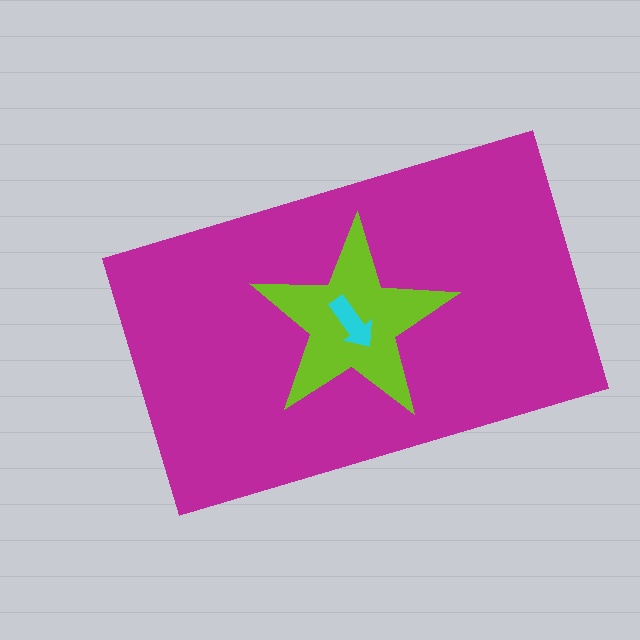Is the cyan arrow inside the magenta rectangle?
Yes.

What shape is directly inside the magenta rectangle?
The lime star.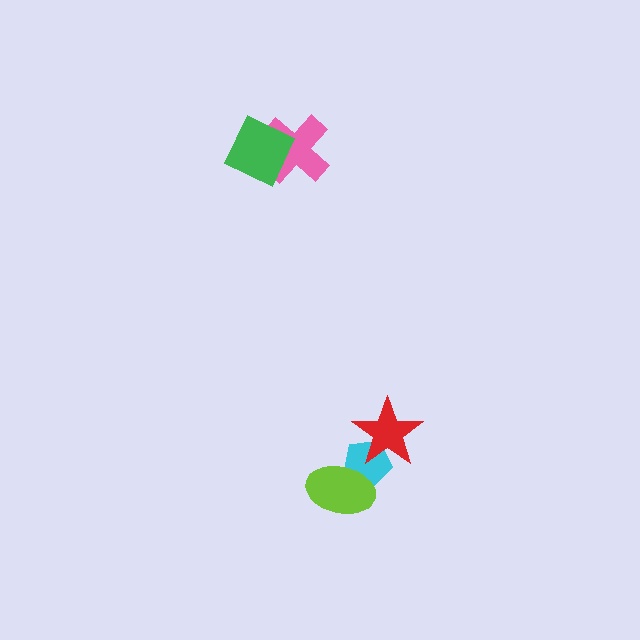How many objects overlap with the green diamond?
1 object overlaps with the green diamond.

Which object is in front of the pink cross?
The green diamond is in front of the pink cross.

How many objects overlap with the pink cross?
1 object overlaps with the pink cross.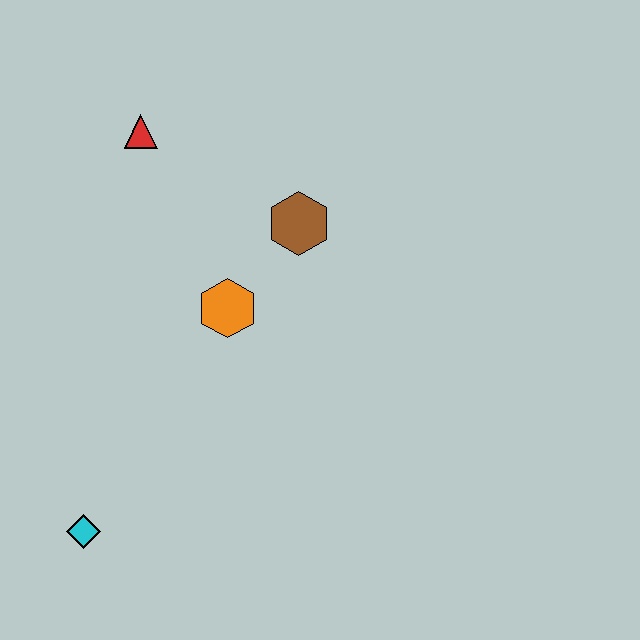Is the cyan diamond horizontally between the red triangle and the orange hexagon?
No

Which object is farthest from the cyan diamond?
The red triangle is farthest from the cyan diamond.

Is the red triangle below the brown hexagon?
No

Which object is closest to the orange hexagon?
The brown hexagon is closest to the orange hexagon.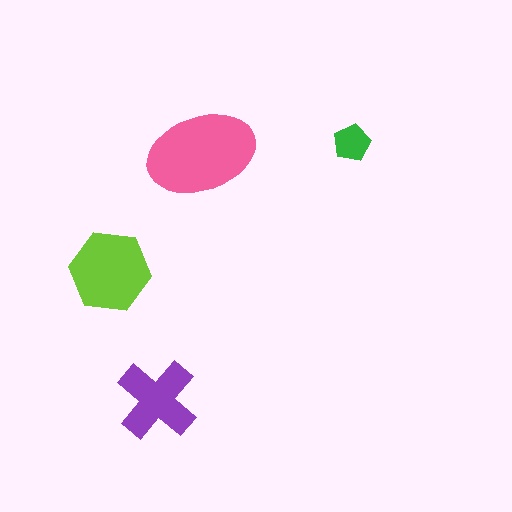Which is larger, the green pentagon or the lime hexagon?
The lime hexagon.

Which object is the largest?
The pink ellipse.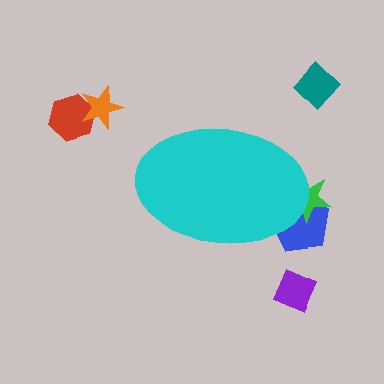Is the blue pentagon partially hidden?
Yes, the blue pentagon is partially hidden behind the cyan ellipse.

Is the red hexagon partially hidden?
No, the red hexagon is fully visible.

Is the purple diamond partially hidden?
No, the purple diamond is fully visible.